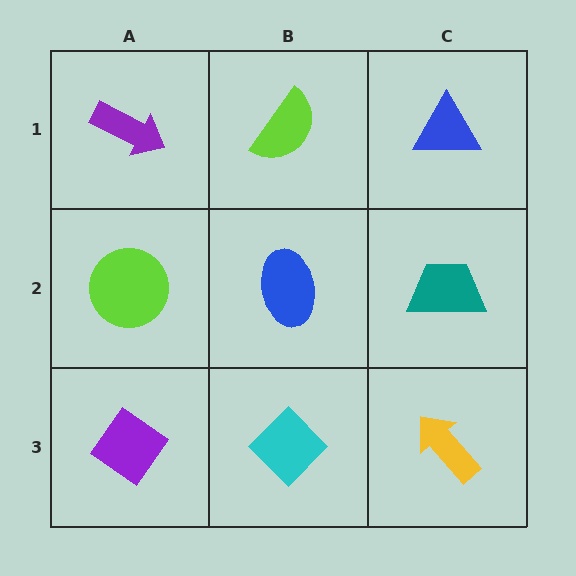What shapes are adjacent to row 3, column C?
A teal trapezoid (row 2, column C), a cyan diamond (row 3, column B).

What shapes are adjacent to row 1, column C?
A teal trapezoid (row 2, column C), a lime semicircle (row 1, column B).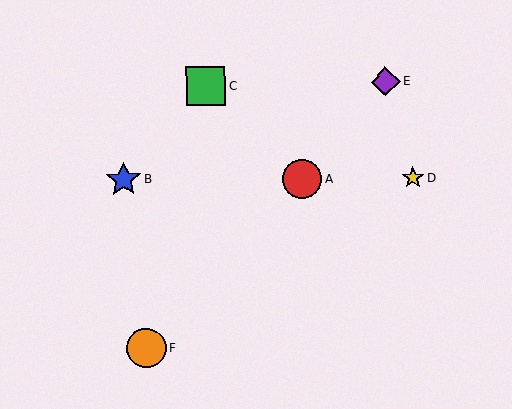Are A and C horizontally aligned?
No, A is at y≈179 and C is at y≈86.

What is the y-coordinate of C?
Object C is at y≈86.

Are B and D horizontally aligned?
Yes, both are at y≈179.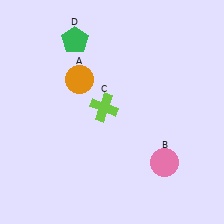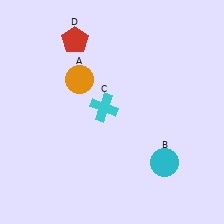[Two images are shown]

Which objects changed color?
B changed from pink to cyan. C changed from lime to cyan. D changed from green to red.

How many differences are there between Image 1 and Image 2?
There are 3 differences between the two images.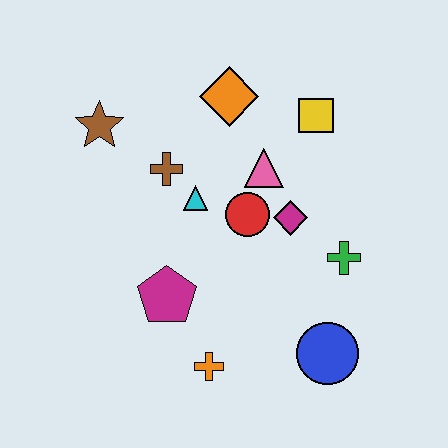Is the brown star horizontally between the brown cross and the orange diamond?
No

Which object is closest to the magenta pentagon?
The orange cross is closest to the magenta pentagon.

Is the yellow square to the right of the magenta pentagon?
Yes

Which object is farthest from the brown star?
The blue circle is farthest from the brown star.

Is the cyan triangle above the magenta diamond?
Yes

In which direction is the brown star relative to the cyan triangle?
The brown star is to the left of the cyan triangle.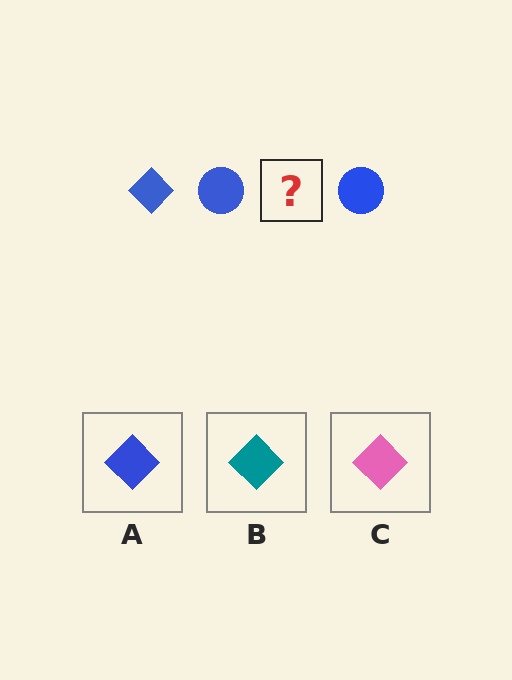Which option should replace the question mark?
Option A.